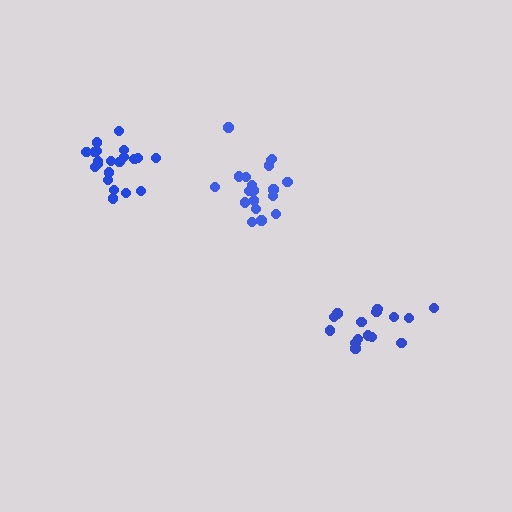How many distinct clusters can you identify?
There are 3 distinct clusters.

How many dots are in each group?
Group 1: 21 dots, Group 2: 19 dots, Group 3: 15 dots (55 total).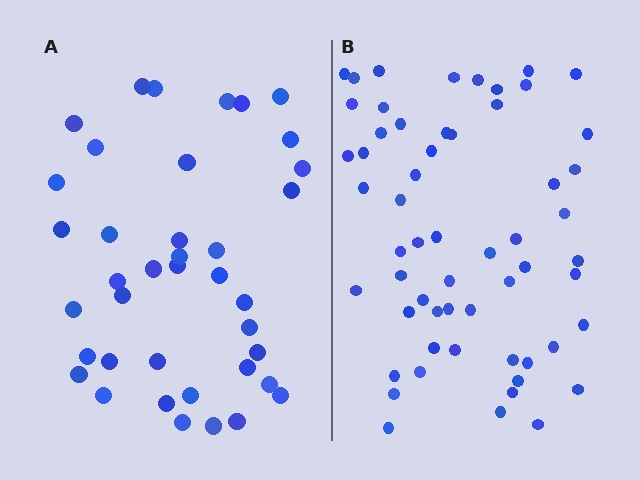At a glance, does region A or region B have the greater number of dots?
Region B (the right region) has more dots.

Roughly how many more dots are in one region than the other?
Region B has approximately 20 more dots than region A.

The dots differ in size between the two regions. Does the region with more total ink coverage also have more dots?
No. Region A has more total ink coverage because its dots are larger, but region B actually contains more individual dots. Total area can be misleading — the number of items is what matters here.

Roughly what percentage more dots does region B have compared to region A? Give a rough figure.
About 50% more.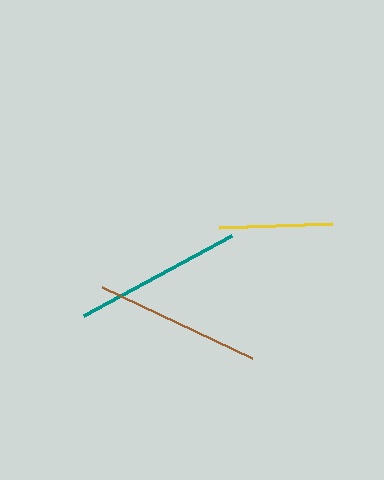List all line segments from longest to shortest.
From longest to shortest: teal, brown, yellow.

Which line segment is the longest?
The teal line is the longest at approximately 168 pixels.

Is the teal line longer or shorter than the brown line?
The teal line is longer than the brown line.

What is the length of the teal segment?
The teal segment is approximately 168 pixels long.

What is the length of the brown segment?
The brown segment is approximately 166 pixels long.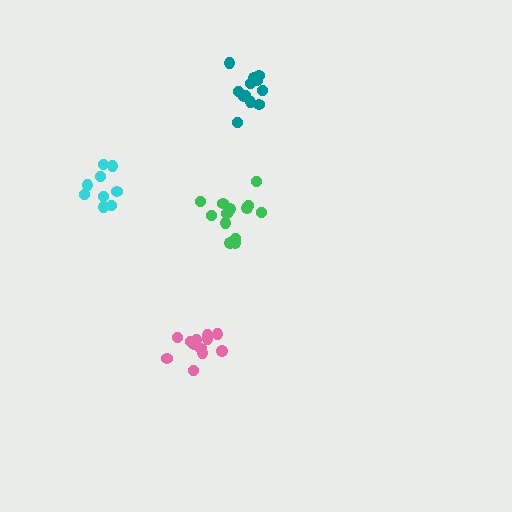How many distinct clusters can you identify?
There are 4 distinct clusters.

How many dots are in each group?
Group 1: 13 dots, Group 2: 12 dots, Group 3: 12 dots, Group 4: 9 dots (46 total).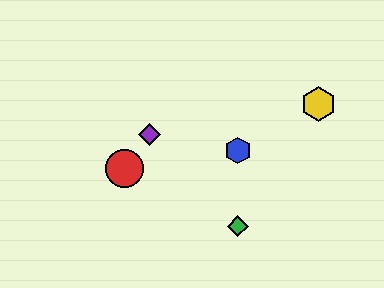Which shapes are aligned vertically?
The blue hexagon, the green diamond are aligned vertically.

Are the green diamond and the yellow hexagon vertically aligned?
No, the green diamond is at x≈238 and the yellow hexagon is at x≈318.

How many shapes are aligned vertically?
2 shapes (the blue hexagon, the green diamond) are aligned vertically.